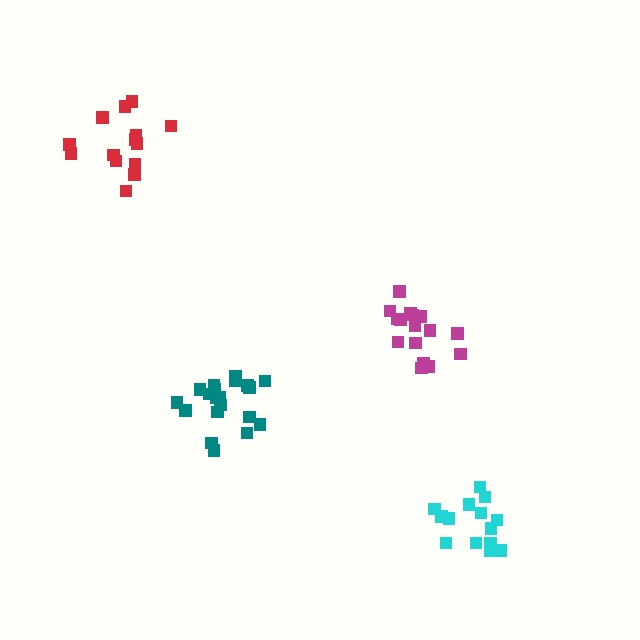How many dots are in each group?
Group 1: 20 dots, Group 2: 14 dots, Group 3: 16 dots, Group 4: 14 dots (64 total).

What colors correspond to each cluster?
The clusters are colored: teal, cyan, magenta, red.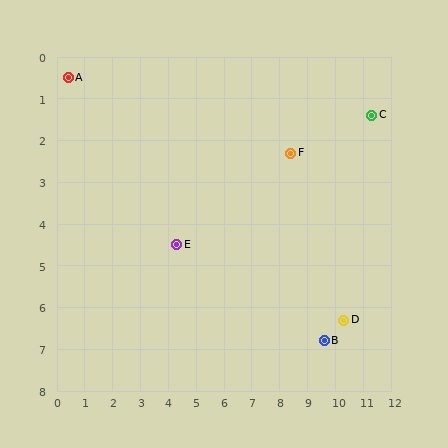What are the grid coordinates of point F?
Point F is at approximately (8.4, 2.3).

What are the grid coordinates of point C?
Point C is at approximately (11.3, 1.4).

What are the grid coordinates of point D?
Point D is at approximately (10.3, 6.3).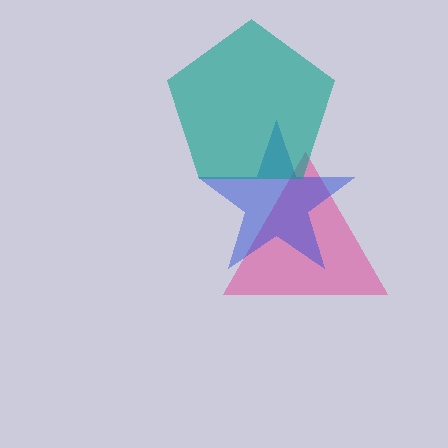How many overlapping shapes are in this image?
There are 3 overlapping shapes in the image.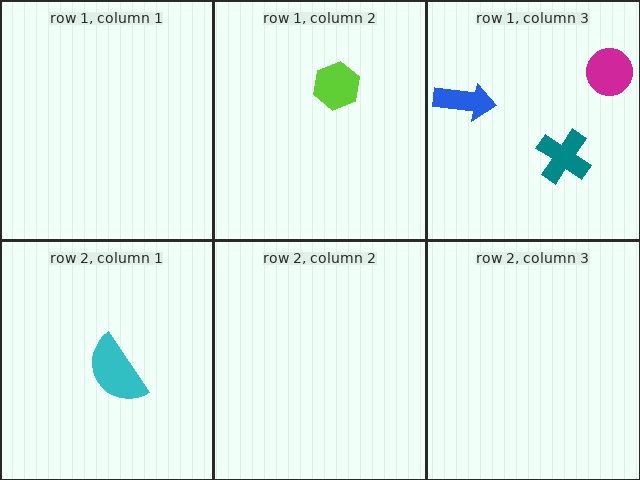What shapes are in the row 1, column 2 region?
The lime hexagon.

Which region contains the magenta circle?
The row 1, column 3 region.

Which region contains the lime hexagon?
The row 1, column 2 region.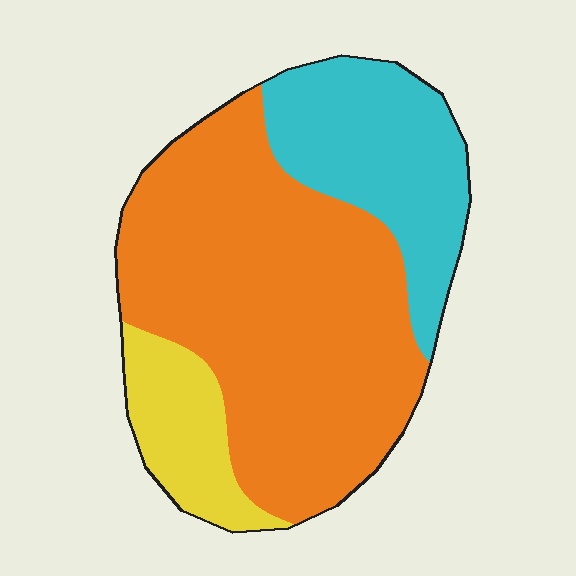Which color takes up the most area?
Orange, at roughly 60%.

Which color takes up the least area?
Yellow, at roughly 15%.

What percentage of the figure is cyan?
Cyan covers roughly 25% of the figure.